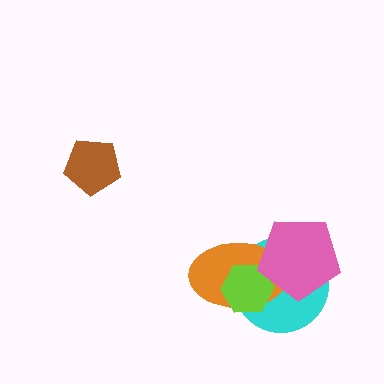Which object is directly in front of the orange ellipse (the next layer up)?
The lime hexagon is directly in front of the orange ellipse.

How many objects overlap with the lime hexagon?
3 objects overlap with the lime hexagon.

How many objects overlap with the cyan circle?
3 objects overlap with the cyan circle.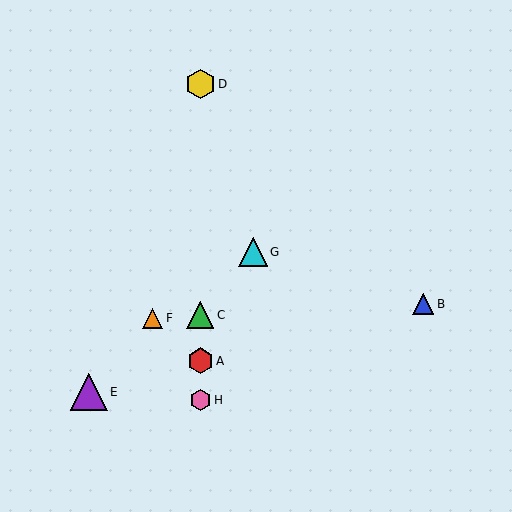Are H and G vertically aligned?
No, H is at x≈200 and G is at x≈253.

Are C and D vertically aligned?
Yes, both are at x≈200.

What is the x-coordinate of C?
Object C is at x≈200.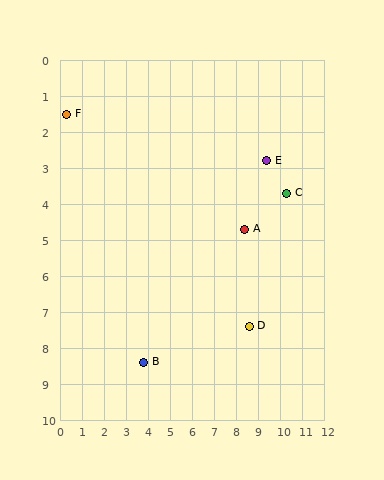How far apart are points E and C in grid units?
Points E and C are about 1.3 grid units apart.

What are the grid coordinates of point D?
Point D is at approximately (8.6, 7.4).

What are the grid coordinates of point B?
Point B is at approximately (3.8, 8.4).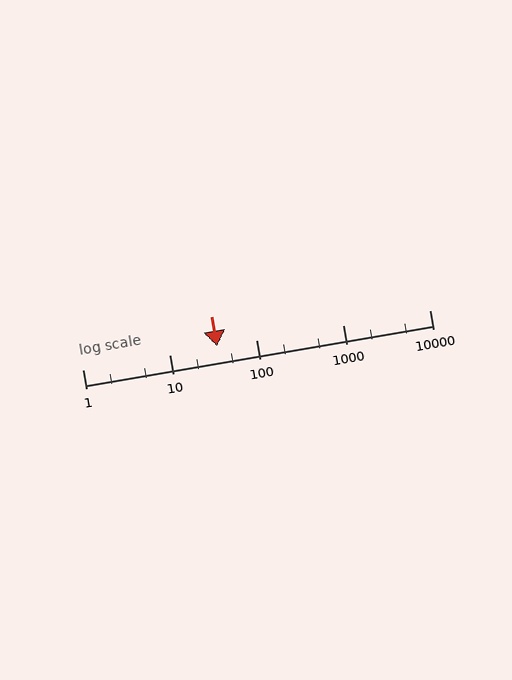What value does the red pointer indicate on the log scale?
The pointer indicates approximately 36.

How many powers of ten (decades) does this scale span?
The scale spans 4 decades, from 1 to 10000.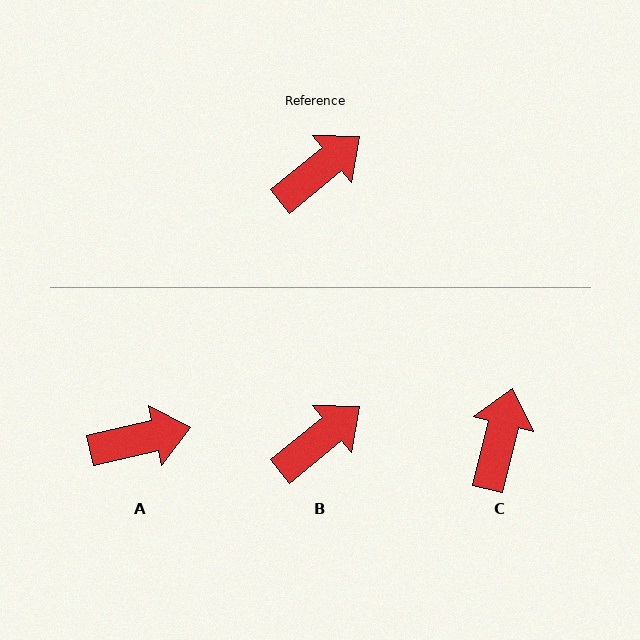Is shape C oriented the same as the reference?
No, it is off by about 37 degrees.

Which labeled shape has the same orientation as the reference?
B.